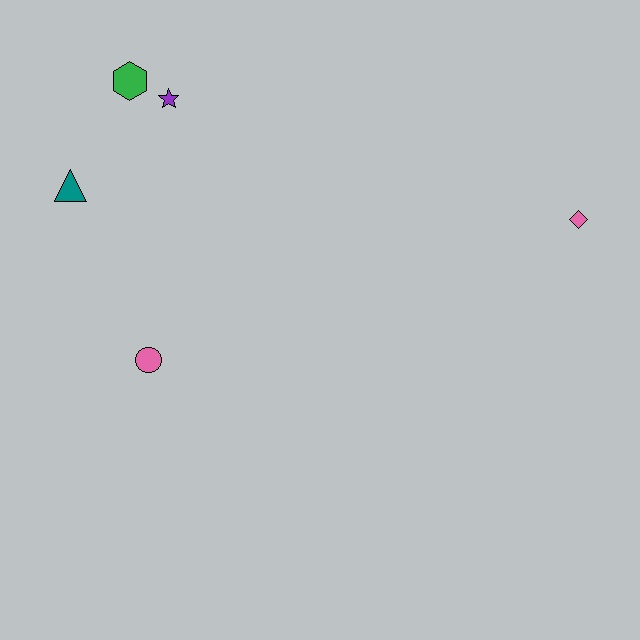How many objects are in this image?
There are 5 objects.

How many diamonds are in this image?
There is 1 diamond.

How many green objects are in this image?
There is 1 green object.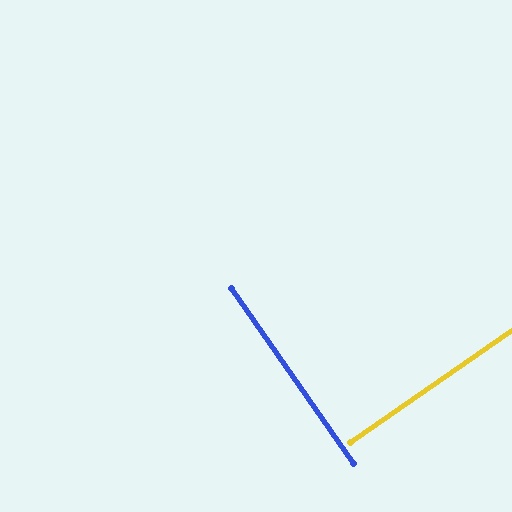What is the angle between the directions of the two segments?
Approximately 90 degrees.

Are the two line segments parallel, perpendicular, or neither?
Perpendicular — they meet at approximately 90°.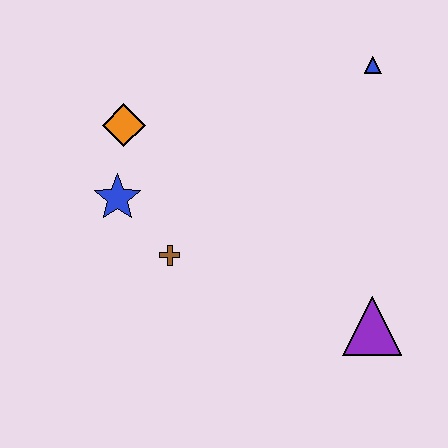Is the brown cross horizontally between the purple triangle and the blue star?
Yes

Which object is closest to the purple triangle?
The brown cross is closest to the purple triangle.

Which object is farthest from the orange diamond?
The purple triangle is farthest from the orange diamond.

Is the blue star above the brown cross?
Yes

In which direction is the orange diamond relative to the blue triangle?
The orange diamond is to the left of the blue triangle.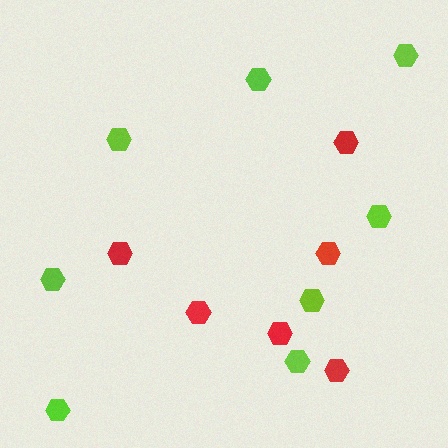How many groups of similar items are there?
There are 2 groups: one group of lime hexagons (8) and one group of red hexagons (6).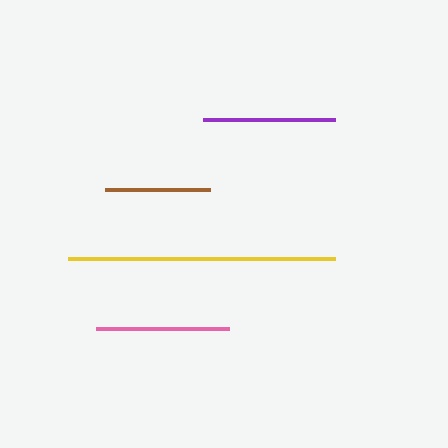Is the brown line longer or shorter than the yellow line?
The yellow line is longer than the brown line.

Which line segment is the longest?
The yellow line is the longest at approximately 267 pixels.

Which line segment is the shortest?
The brown line is the shortest at approximately 105 pixels.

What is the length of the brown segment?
The brown segment is approximately 105 pixels long.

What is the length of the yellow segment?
The yellow segment is approximately 267 pixels long.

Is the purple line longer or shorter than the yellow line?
The yellow line is longer than the purple line.